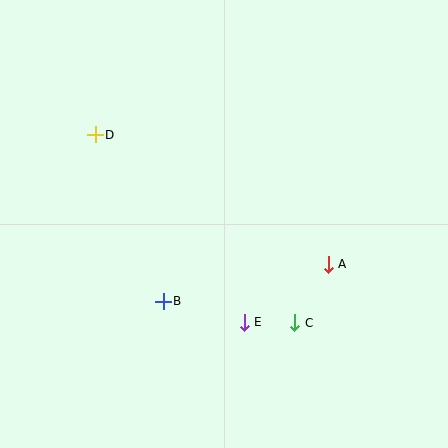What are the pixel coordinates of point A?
Point A is at (328, 264).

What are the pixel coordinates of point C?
Point C is at (295, 323).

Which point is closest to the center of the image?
Point B at (163, 301) is closest to the center.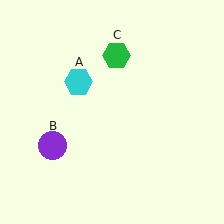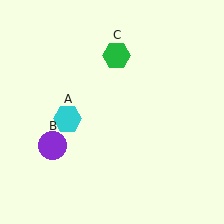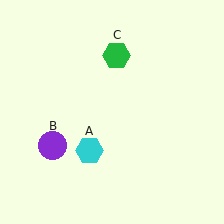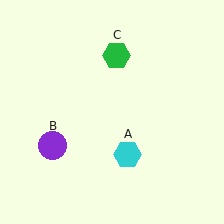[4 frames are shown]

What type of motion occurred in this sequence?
The cyan hexagon (object A) rotated counterclockwise around the center of the scene.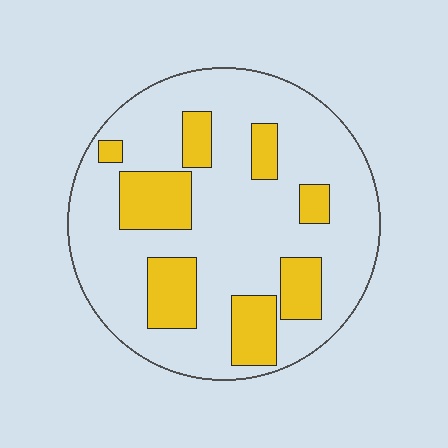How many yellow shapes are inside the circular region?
8.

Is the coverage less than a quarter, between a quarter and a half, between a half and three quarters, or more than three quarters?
Less than a quarter.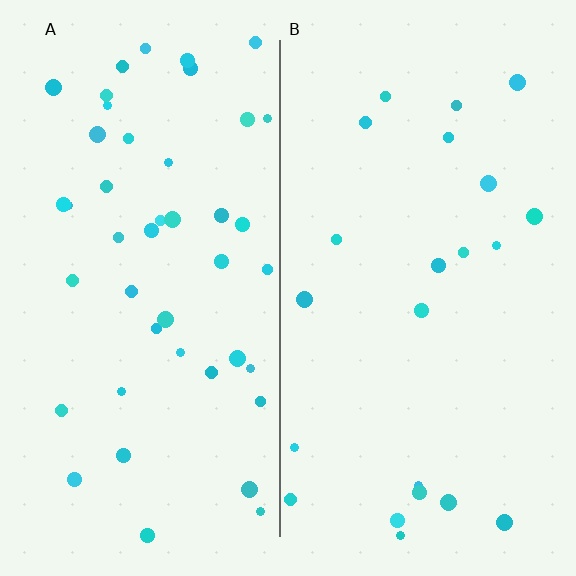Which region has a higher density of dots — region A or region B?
A (the left).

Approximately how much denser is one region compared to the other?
Approximately 2.0× — region A over region B.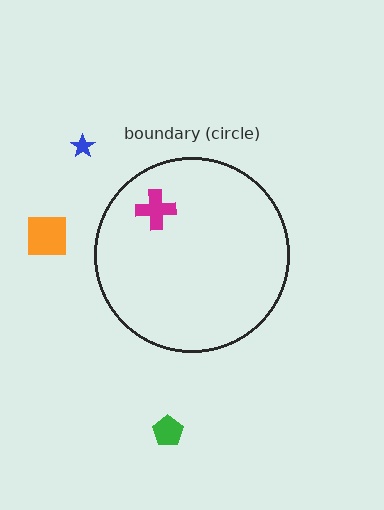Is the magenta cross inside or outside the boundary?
Inside.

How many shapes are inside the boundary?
1 inside, 3 outside.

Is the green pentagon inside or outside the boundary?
Outside.